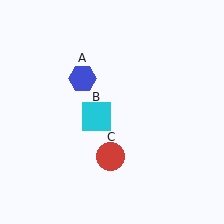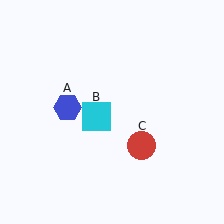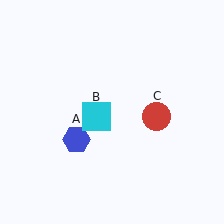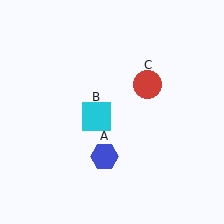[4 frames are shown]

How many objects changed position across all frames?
2 objects changed position: blue hexagon (object A), red circle (object C).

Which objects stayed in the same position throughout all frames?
Cyan square (object B) remained stationary.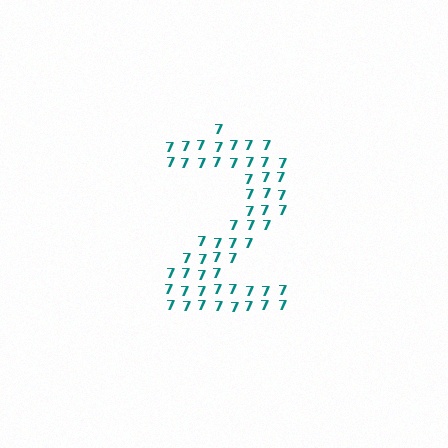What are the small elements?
The small elements are digit 7's.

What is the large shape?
The large shape is the digit 2.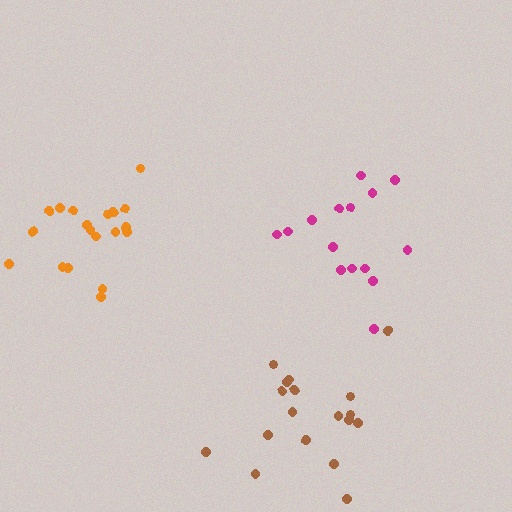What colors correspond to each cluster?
The clusters are colored: brown, magenta, orange.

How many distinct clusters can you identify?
There are 3 distinct clusters.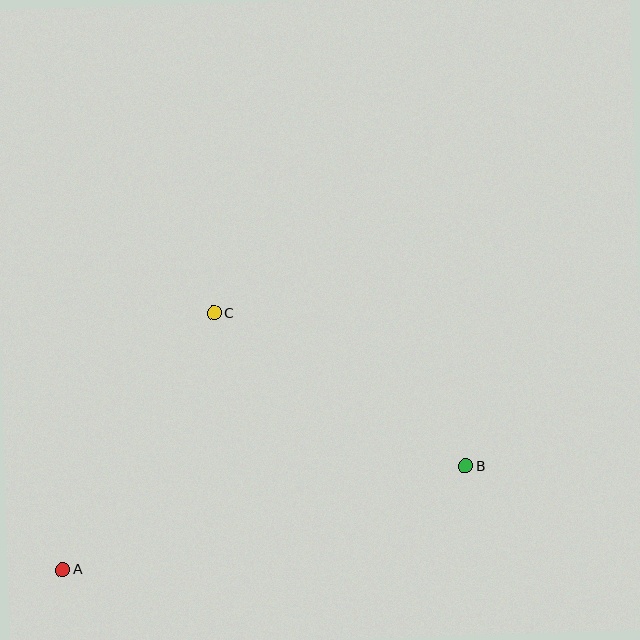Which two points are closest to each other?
Points B and C are closest to each other.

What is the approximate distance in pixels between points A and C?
The distance between A and C is approximately 298 pixels.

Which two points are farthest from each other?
Points A and B are farthest from each other.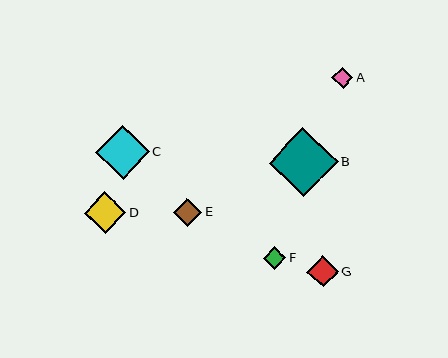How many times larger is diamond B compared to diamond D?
Diamond B is approximately 1.7 times the size of diamond D.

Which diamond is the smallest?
Diamond A is the smallest with a size of approximately 21 pixels.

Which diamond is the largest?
Diamond B is the largest with a size of approximately 69 pixels.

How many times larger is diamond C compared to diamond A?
Diamond C is approximately 2.6 times the size of diamond A.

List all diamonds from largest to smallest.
From largest to smallest: B, C, D, G, E, F, A.